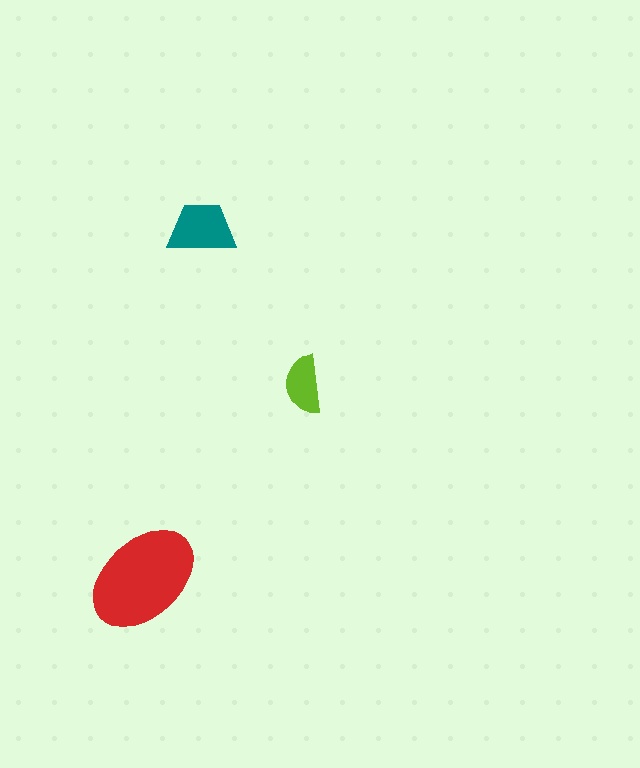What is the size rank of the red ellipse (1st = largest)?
1st.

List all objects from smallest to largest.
The lime semicircle, the teal trapezoid, the red ellipse.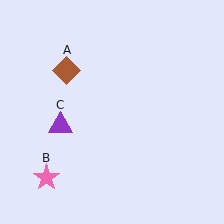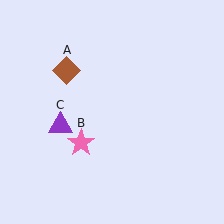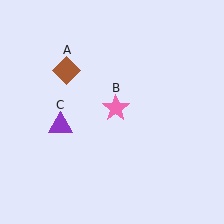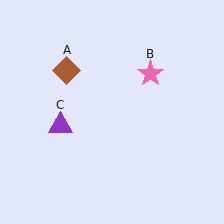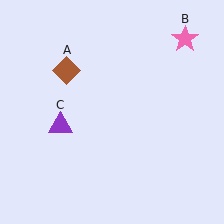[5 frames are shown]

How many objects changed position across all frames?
1 object changed position: pink star (object B).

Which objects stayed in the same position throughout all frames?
Brown diamond (object A) and purple triangle (object C) remained stationary.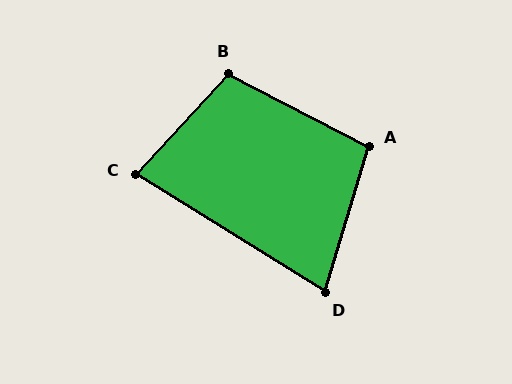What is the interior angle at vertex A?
Approximately 101 degrees (obtuse).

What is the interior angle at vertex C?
Approximately 79 degrees (acute).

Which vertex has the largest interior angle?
B, at approximately 105 degrees.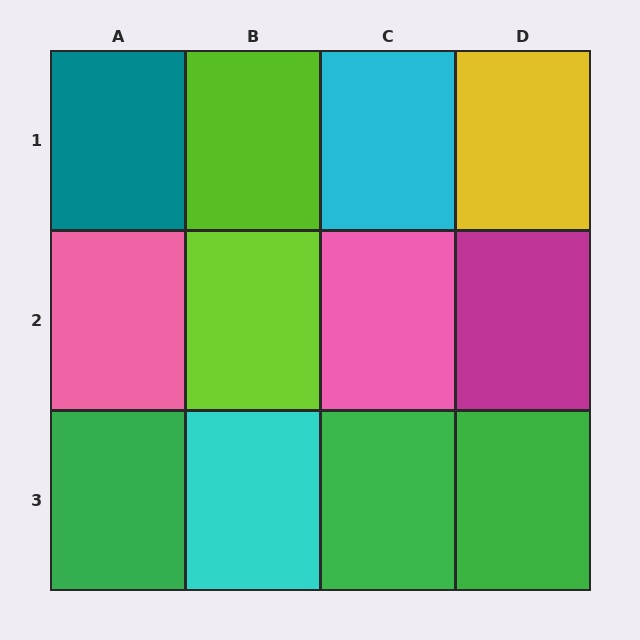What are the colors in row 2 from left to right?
Pink, lime, pink, magenta.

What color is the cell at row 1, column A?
Teal.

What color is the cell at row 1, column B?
Lime.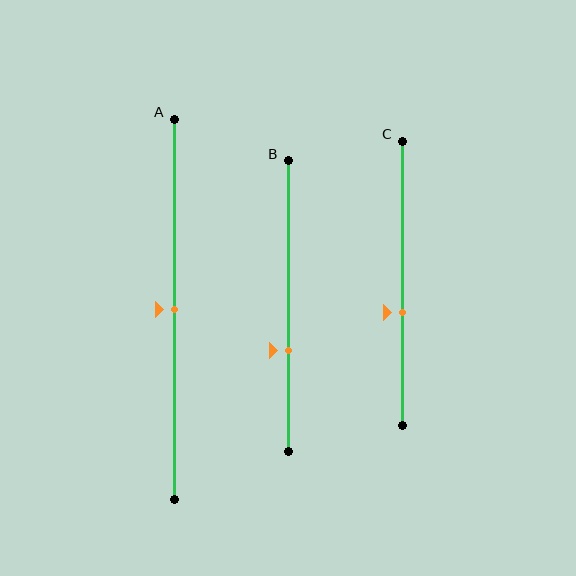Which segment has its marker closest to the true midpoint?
Segment A has its marker closest to the true midpoint.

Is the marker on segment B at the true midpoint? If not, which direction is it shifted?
No, the marker on segment B is shifted downward by about 15% of the segment length.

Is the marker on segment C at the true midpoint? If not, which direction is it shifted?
No, the marker on segment C is shifted downward by about 10% of the segment length.